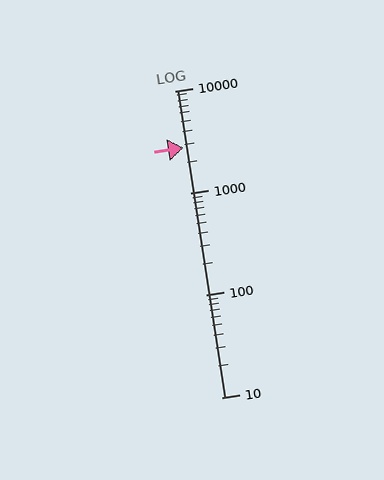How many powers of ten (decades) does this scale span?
The scale spans 3 decades, from 10 to 10000.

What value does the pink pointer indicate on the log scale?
The pointer indicates approximately 2800.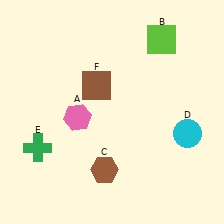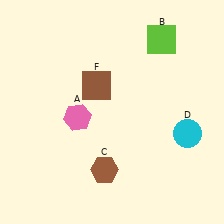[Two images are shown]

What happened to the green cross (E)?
The green cross (E) was removed in Image 2. It was in the bottom-left area of Image 1.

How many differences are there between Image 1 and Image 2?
There is 1 difference between the two images.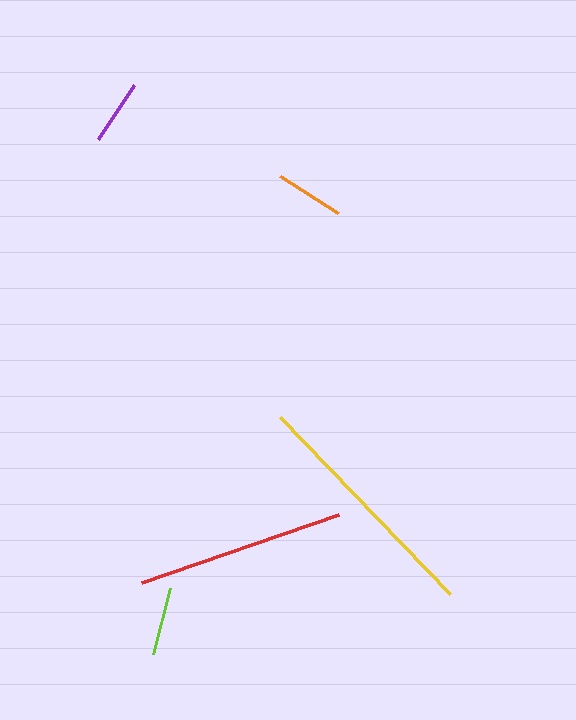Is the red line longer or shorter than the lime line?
The red line is longer than the lime line.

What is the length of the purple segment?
The purple segment is approximately 65 pixels long.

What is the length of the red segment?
The red segment is approximately 208 pixels long.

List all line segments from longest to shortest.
From longest to shortest: yellow, red, orange, lime, purple.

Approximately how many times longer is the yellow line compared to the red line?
The yellow line is approximately 1.2 times the length of the red line.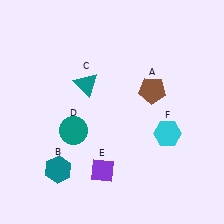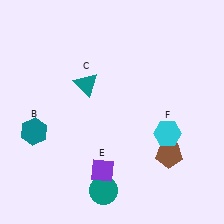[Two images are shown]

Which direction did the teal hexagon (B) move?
The teal hexagon (B) moved up.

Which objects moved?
The objects that moved are: the brown pentagon (A), the teal hexagon (B), the teal circle (D).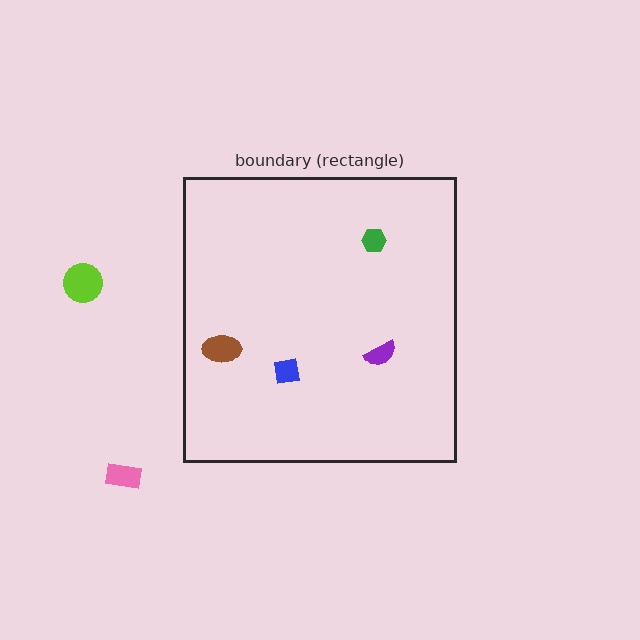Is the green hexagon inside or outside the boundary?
Inside.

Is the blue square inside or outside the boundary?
Inside.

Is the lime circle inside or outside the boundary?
Outside.